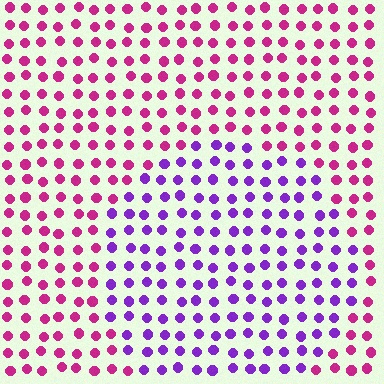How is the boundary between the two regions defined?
The boundary is defined purely by a slight shift in hue (about 48 degrees). Spacing, size, and orientation are identical on both sides.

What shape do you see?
I see a circle.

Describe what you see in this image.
The image is filled with small magenta elements in a uniform arrangement. A circle-shaped region is visible where the elements are tinted to a slightly different hue, forming a subtle color boundary.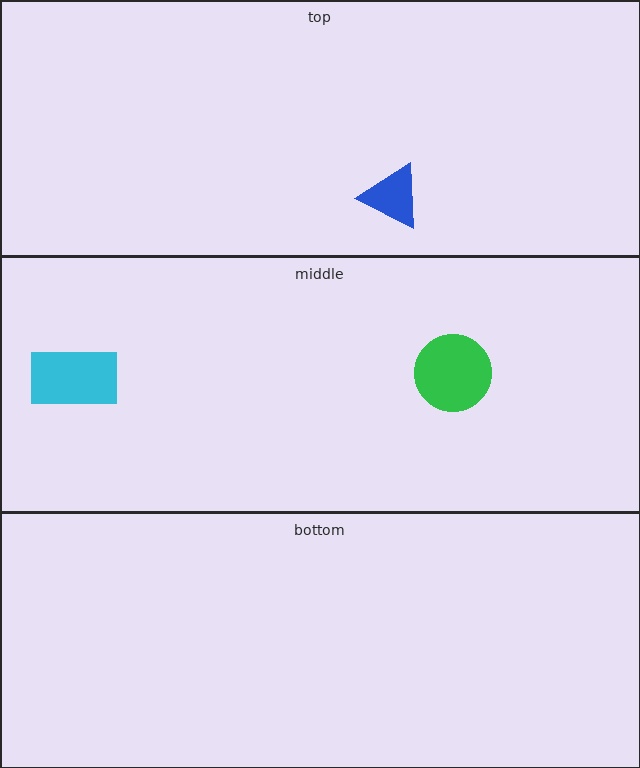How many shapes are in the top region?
1.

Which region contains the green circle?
The middle region.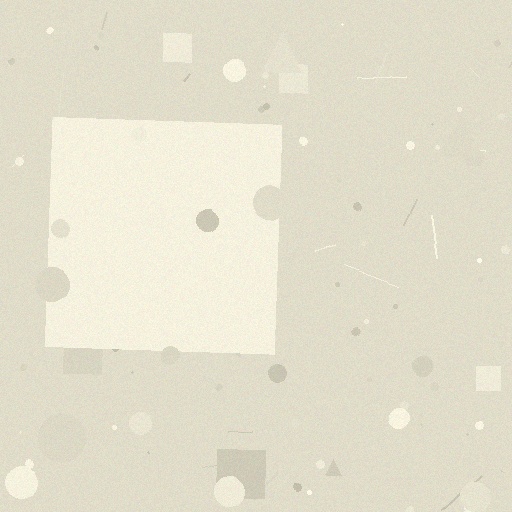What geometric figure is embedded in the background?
A square is embedded in the background.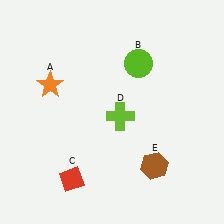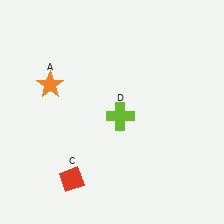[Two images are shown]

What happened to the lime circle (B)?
The lime circle (B) was removed in Image 2. It was in the top-right area of Image 1.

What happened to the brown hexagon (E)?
The brown hexagon (E) was removed in Image 2. It was in the bottom-right area of Image 1.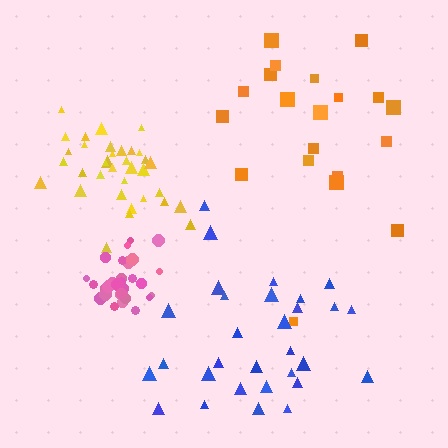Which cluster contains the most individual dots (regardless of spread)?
Yellow (35).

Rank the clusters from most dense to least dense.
pink, yellow, blue, orange.